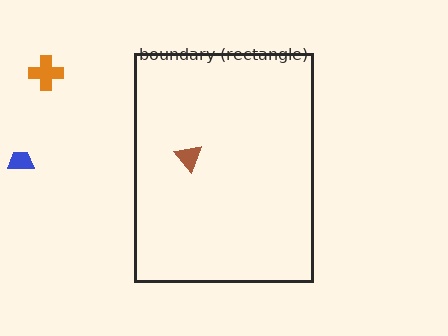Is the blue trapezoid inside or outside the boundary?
Outside.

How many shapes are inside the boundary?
1 inside, 2 outside.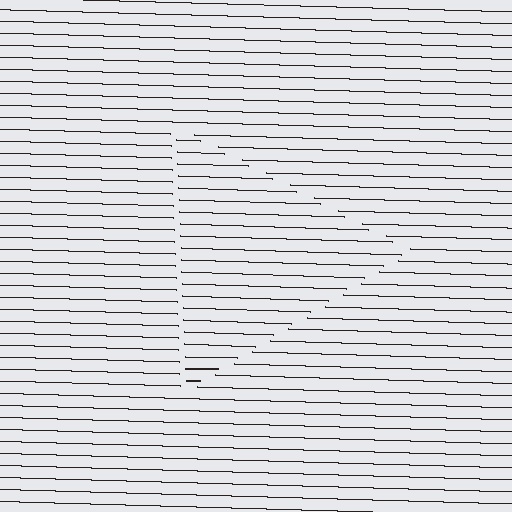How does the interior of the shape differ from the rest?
The interior of the shape contains the same grating, shifted by half a period — the contour is defined by the phase discontinuity where line-ends from the inner and outer gratings abut.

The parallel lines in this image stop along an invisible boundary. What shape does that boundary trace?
An illusory triangle. The interior of the shape contains the same grating, shifted by half a period — the contour is defined by the phase discontinuity where line-ends from the inner and outer gratings abut.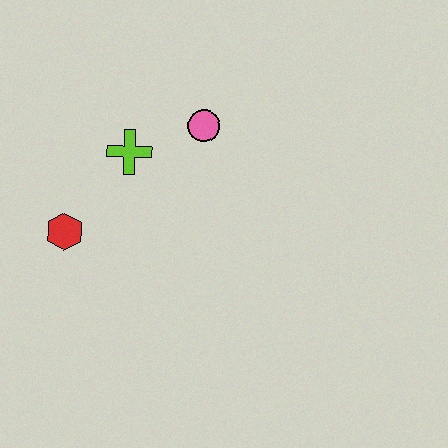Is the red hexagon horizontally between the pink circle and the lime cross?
No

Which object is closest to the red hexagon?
The lime cross is closest to the red hexagon.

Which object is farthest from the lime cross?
The red hexagon is farthest from the lime cross.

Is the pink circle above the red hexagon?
Yes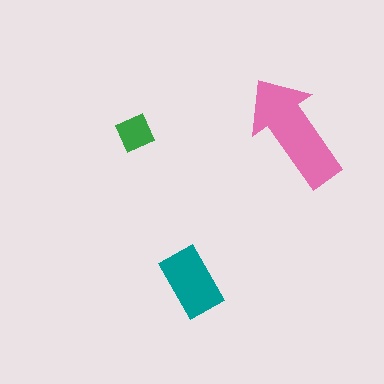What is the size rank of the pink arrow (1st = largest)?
1st.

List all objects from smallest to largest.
The green square, the teal rectangle, the pink arrow.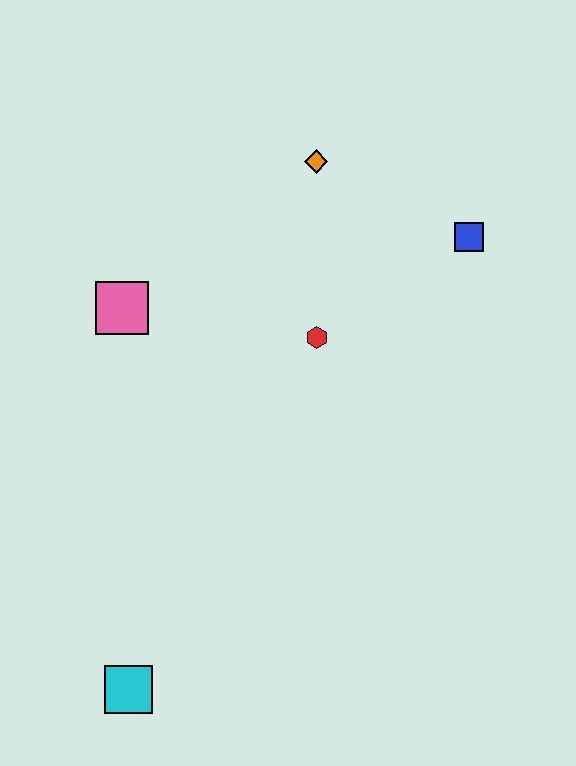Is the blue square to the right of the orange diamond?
Yes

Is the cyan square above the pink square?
No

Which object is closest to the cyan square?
The pink square is closest to the cyan square.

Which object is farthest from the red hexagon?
The cyan square is farthest from the red hexagon.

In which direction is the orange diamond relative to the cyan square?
The orange diamond is above the cyan square.